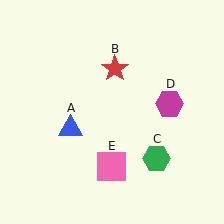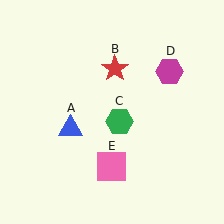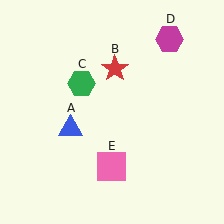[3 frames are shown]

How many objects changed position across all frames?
2 objects changed position: green hexagon (object C), magenta hexagon (object D).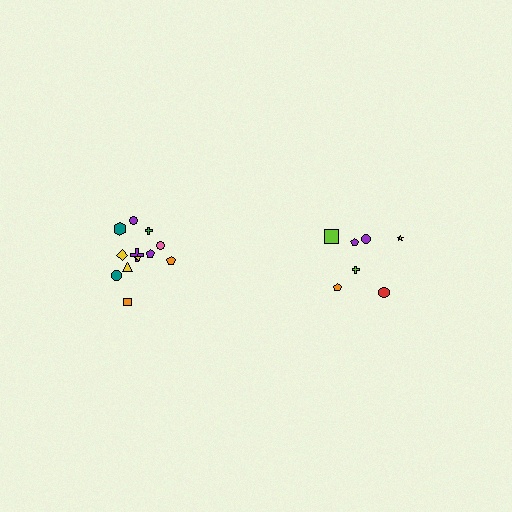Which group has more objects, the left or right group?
The left group.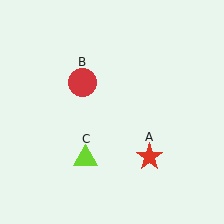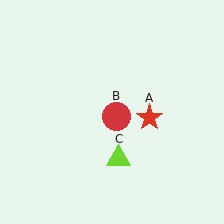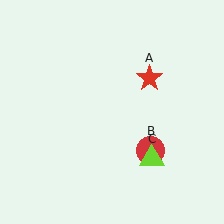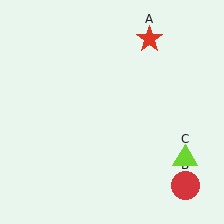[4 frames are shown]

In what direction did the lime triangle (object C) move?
The lime triangle (object C) moved right.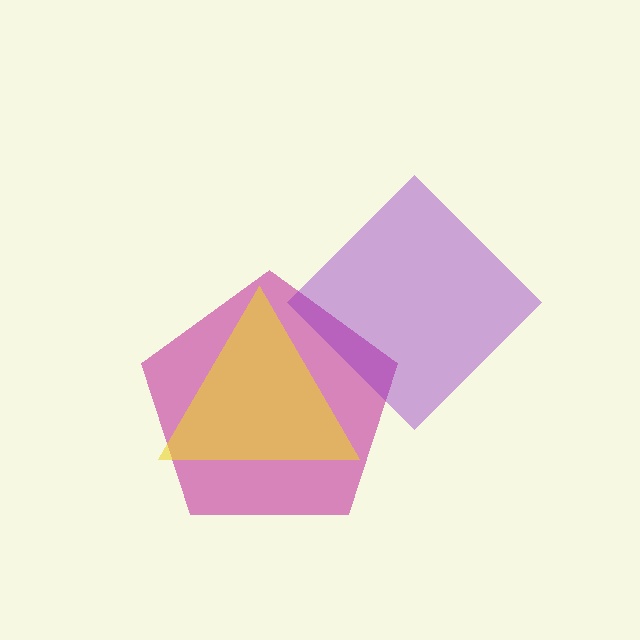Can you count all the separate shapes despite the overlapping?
Yes, there are 3 separate shapes.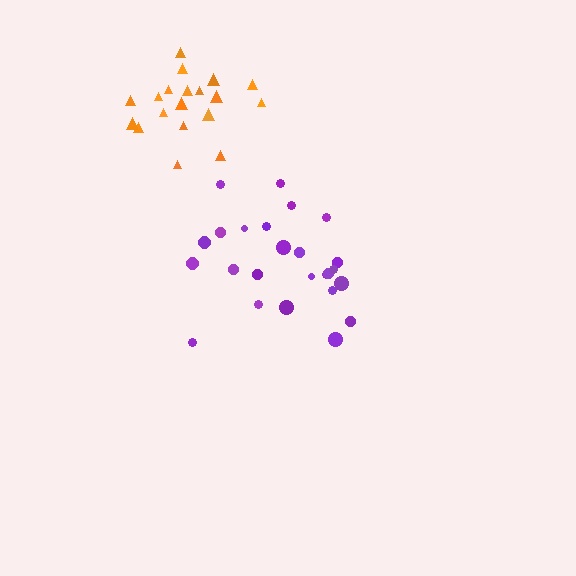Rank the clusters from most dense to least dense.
orange, purple.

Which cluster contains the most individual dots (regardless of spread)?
Purple (25).